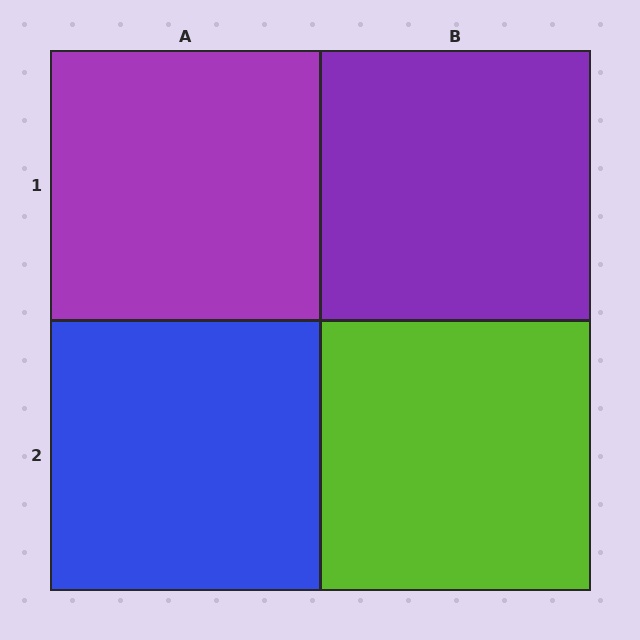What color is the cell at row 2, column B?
Lime.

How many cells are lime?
1 cell is lime.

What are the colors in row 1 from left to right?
Purple, purple.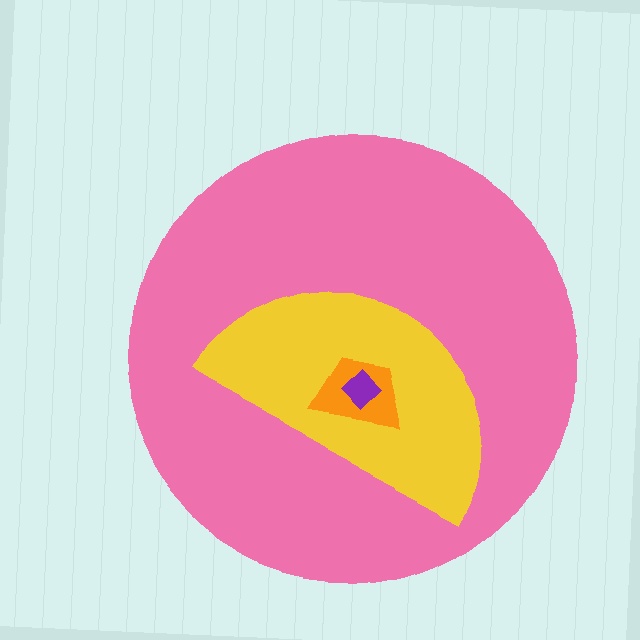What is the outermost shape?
The pink circle.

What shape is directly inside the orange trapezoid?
The purple diamond.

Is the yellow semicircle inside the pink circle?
Yes.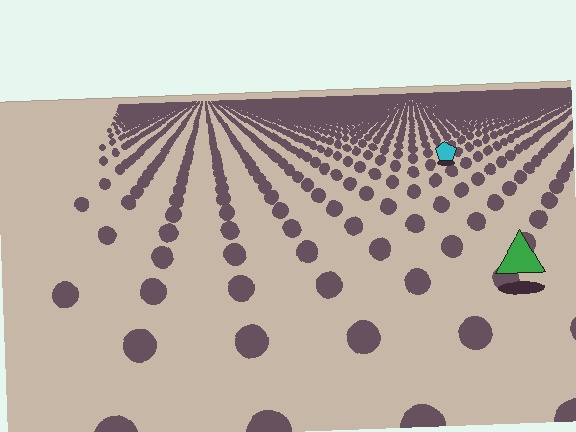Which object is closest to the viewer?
The green triangle is closest. The texture marks near it are larger and more spread out.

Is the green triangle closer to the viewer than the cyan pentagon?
Yes. The green triangle is closer — you can tell from the texture gradient: the ground texture is coarser near it.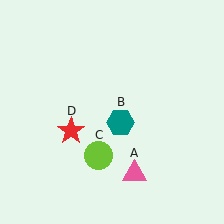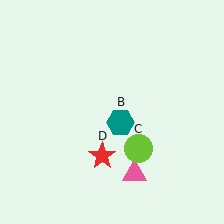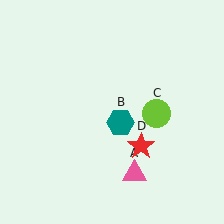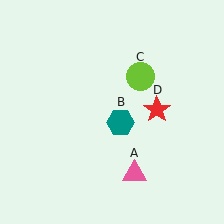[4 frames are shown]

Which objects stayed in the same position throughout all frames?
Pink triangle (object A) and teal hexagon (object B) remained stationary.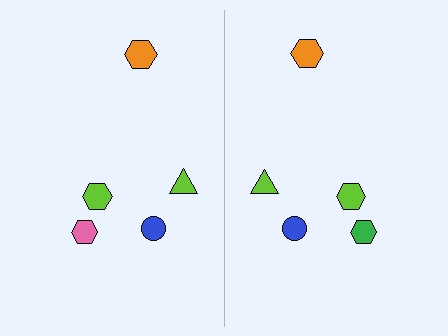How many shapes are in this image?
There are 10 shapes in this image.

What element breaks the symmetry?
The green hexagon on the right side breaks the symmetry — its mirror counterpart is pink.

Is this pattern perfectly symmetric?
No, the pattern is not perfectly symmetric. The green hexagon on the right side breaks the symmetry — its mirror counterpart is pink.